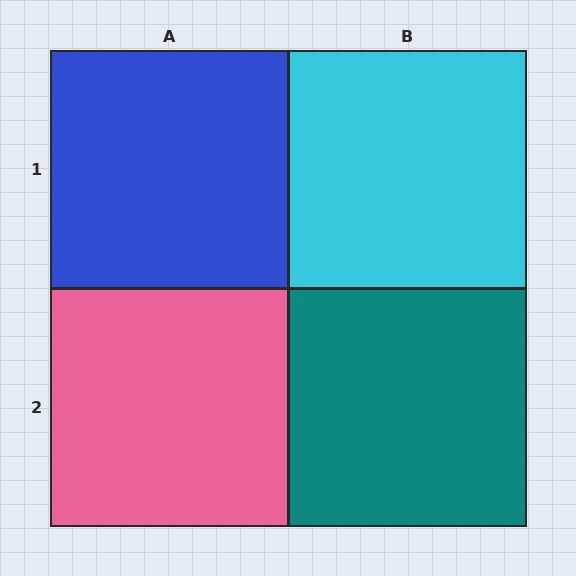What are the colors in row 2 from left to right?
Pink, teal.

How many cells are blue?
1 cell is blue.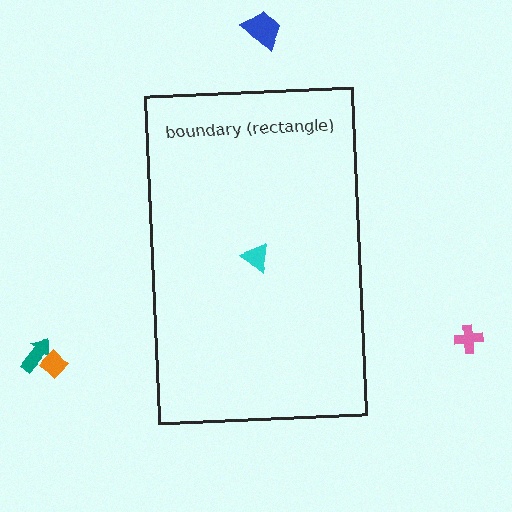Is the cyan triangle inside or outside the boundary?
Inside.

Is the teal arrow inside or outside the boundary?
Outside.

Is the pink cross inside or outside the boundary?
Outside.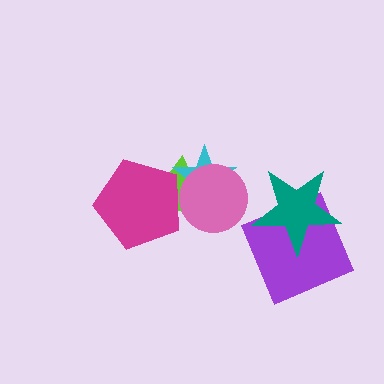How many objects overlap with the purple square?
1 object overlaps with the purple square.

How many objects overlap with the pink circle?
2 objects overlap with the pink circle.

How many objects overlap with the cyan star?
3 objects overlap with the cyan star.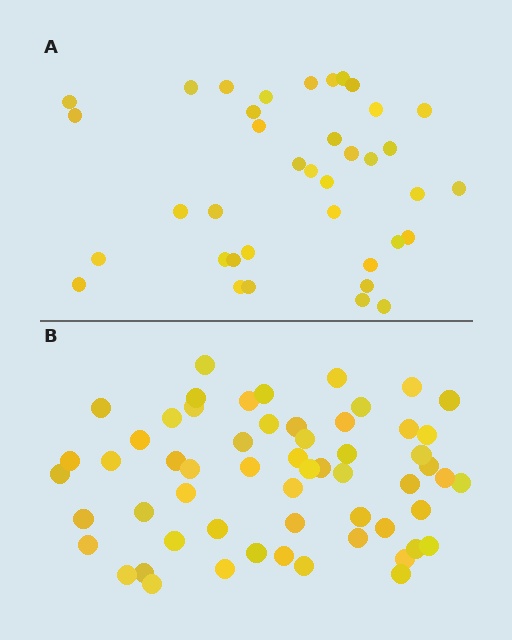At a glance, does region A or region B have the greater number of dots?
Region B (the bottom region) has more dots.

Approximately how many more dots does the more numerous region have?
Region B has approximately 20 more dots than region A.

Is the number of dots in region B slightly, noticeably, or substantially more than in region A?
Region B has substantially more. The ratio is roughly 1.5 to 1.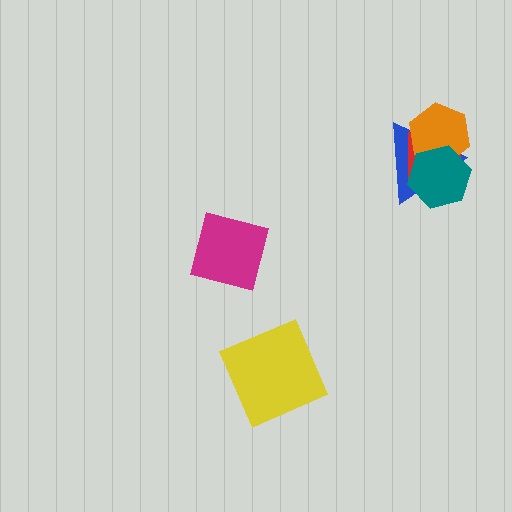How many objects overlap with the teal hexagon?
3 objects overlap with the teal hexagon.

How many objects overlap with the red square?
3 objects overlap with the red square.